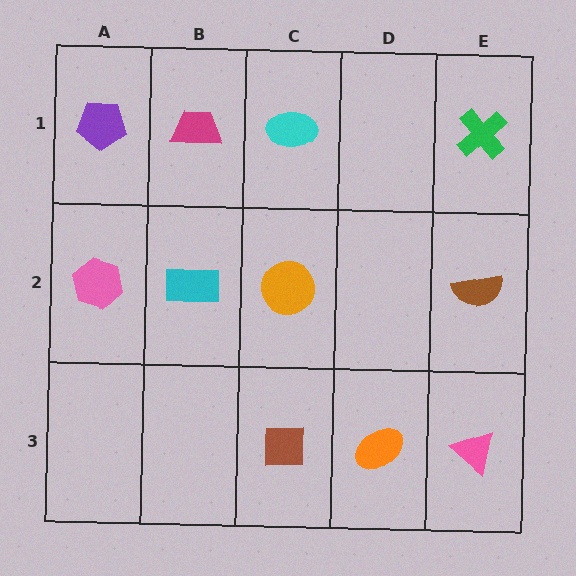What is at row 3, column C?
A brown square.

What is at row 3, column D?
An orange ellipse.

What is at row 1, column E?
A green cross.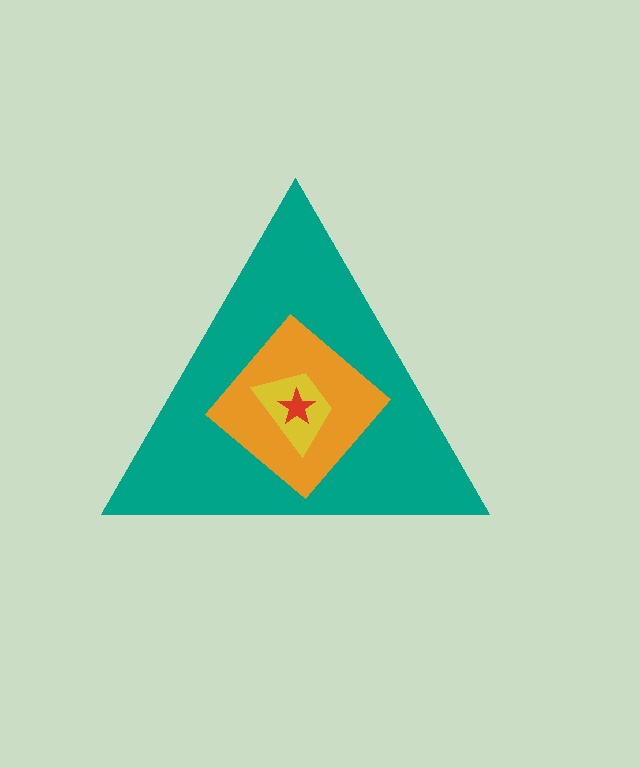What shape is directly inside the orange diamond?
The yellow trapezoid.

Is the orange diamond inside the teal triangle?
Yes.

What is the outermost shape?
The teal triangle.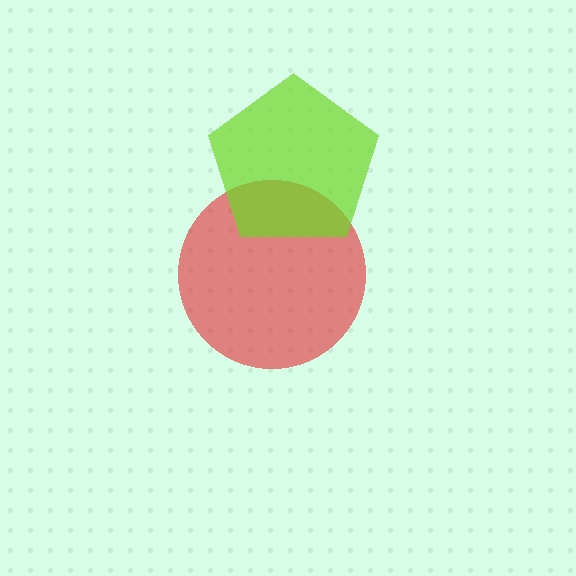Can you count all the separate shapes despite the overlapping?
Yes, there are 2 separate shapes.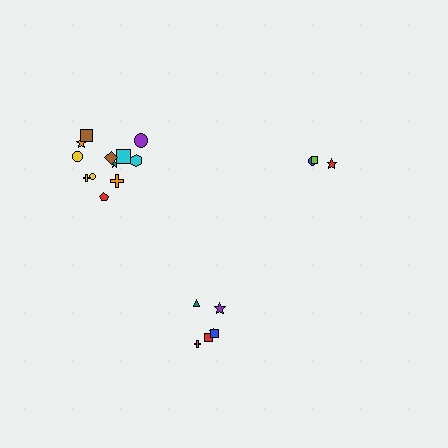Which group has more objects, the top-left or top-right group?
The top-left group.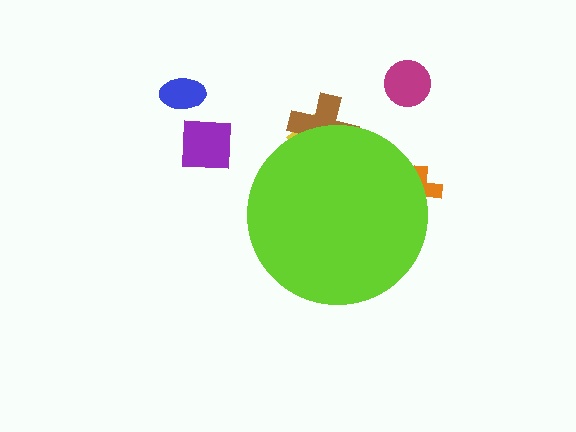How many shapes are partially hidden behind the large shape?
3 shapes are partially hidden.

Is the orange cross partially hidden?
Yes, the orange cross is partially hidden behind the lime circle.